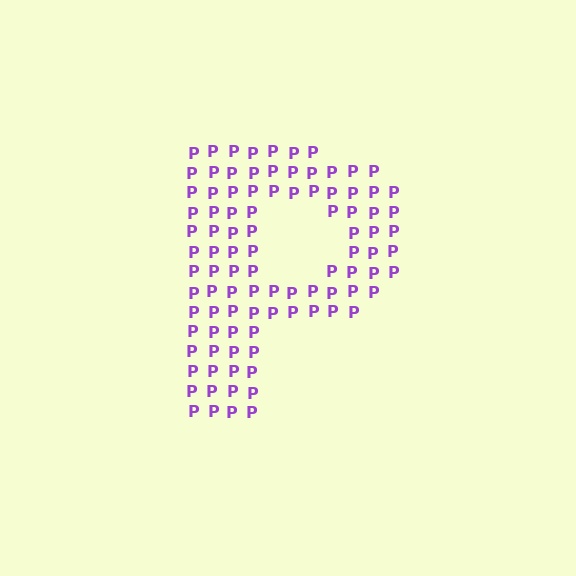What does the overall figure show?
The overall figure shows the letter P.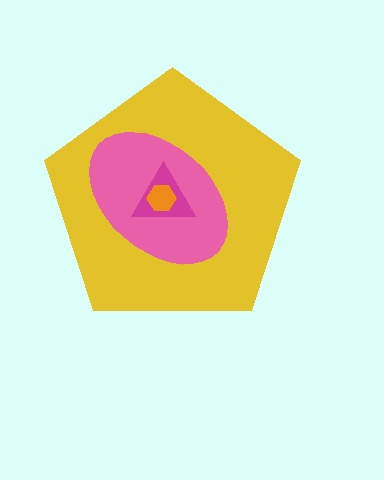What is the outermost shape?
The yellow pentagon.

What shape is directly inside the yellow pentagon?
The pink ellipse.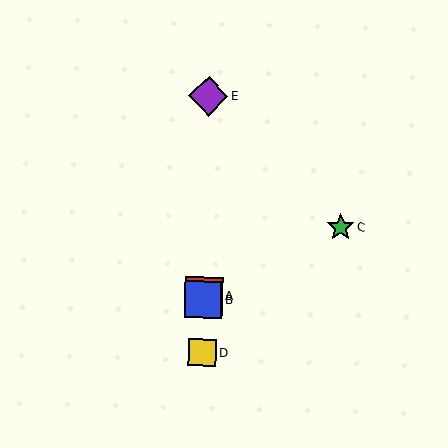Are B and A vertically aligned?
Yes, both are at x≈203.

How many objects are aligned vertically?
4 objects (A, B, D, E) are aligned vertically.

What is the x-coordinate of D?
Object D is at x≈202.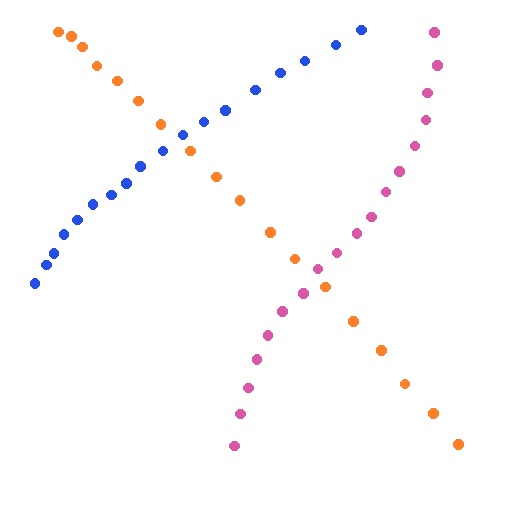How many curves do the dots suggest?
There are 3 distinct paths.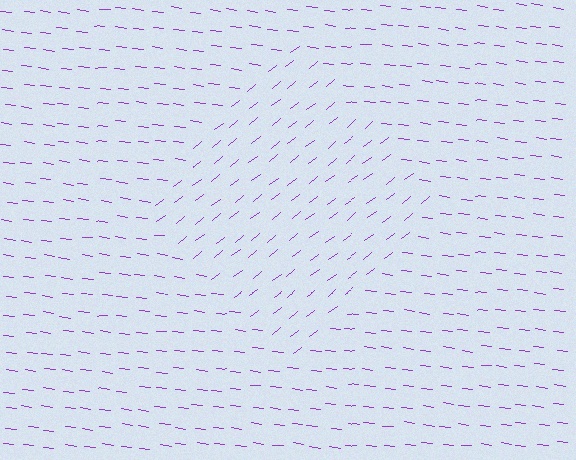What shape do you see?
I see a diamond.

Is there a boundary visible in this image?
Yes, there is a texture boundary formed by a change in line orientation.